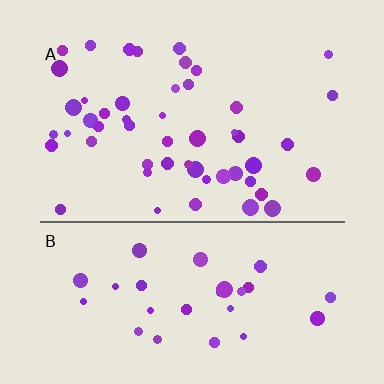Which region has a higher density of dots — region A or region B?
A (the top).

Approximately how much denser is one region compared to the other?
Approximately 1.6× — region A over region B.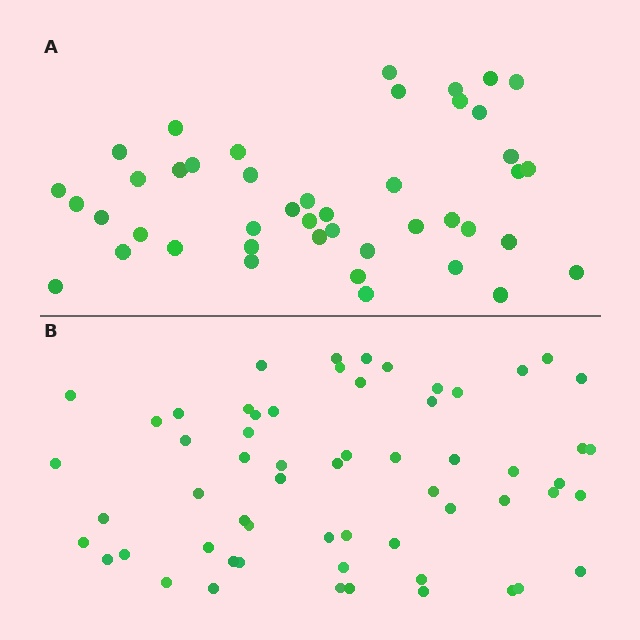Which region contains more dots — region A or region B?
Region B (the bottom region) has more dots.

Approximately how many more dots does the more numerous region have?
Region B has approximately 15 more dots than region A.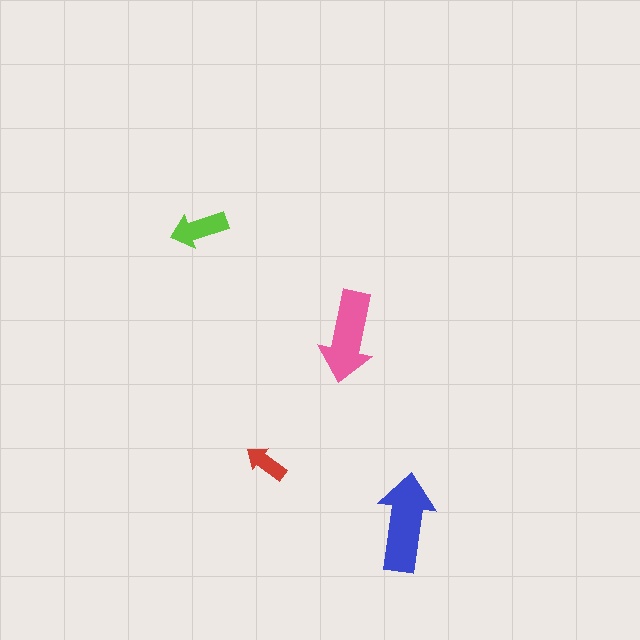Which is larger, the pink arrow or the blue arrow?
The blue one.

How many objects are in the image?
There are 4 objects in the image.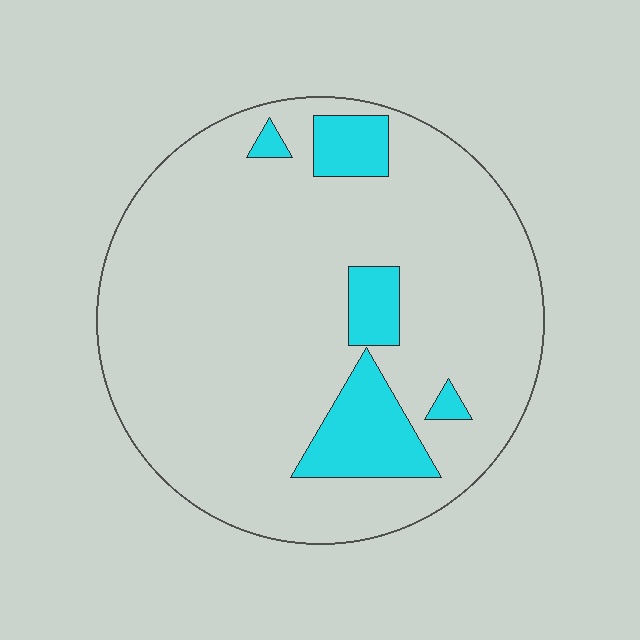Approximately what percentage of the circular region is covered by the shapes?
Approximately 15%.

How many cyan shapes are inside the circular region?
5.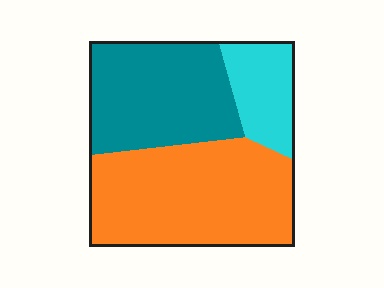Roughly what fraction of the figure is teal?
Teal takes up about three eighths (3/8) of the figure.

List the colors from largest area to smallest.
From largest to smallest: orange, teal, cyan.